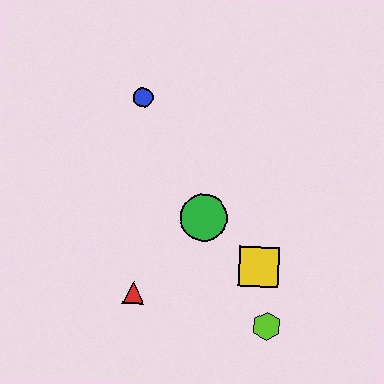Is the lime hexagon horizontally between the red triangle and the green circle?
No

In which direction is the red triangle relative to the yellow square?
The red triangle is to the left of the yellow square.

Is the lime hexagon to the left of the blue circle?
No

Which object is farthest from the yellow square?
The blue circle is farthest from the yellow square.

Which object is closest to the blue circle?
The green circle is closest to the blue circle.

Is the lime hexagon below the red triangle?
Yes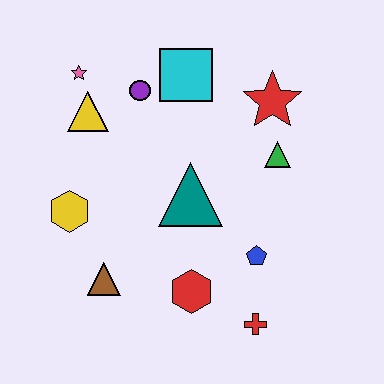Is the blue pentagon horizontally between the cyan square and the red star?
Yes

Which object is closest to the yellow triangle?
The pink star is closest to the yellow triangle.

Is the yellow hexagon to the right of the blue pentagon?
No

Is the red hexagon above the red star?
No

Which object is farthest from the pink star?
The red cross is farthest from the pink star.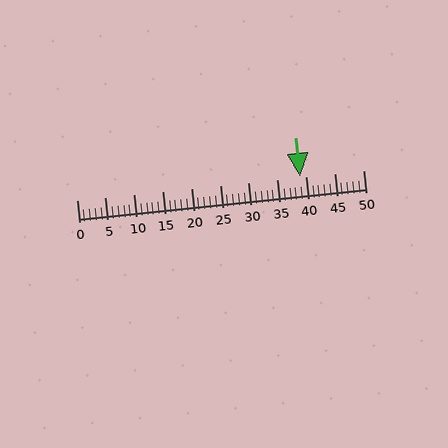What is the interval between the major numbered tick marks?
The major tick marks are spaced 5 units apart.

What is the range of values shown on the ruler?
The ruler shows values from 0 to 50.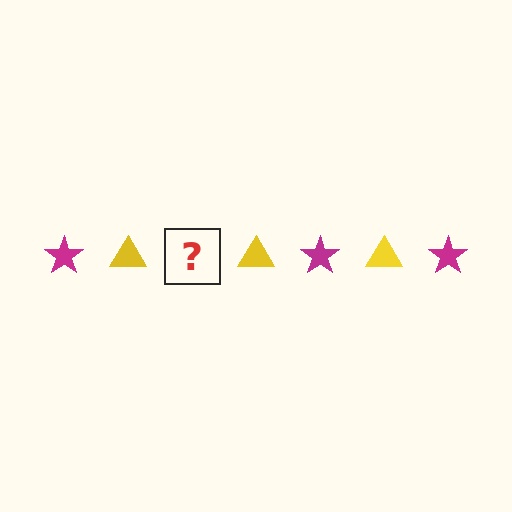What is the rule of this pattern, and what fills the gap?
The rule is that the pattern alternates between magenta star and yellow triangle. The gap should be filled with a magenta star.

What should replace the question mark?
The question mark should be replaced with a magenta star.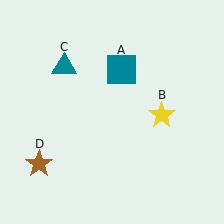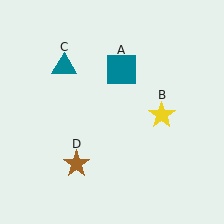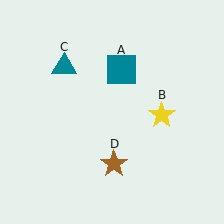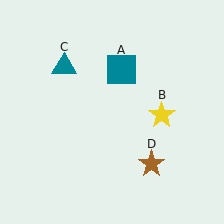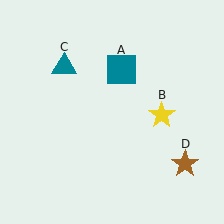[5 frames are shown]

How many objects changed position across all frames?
1 object changed position: brown star (object D).